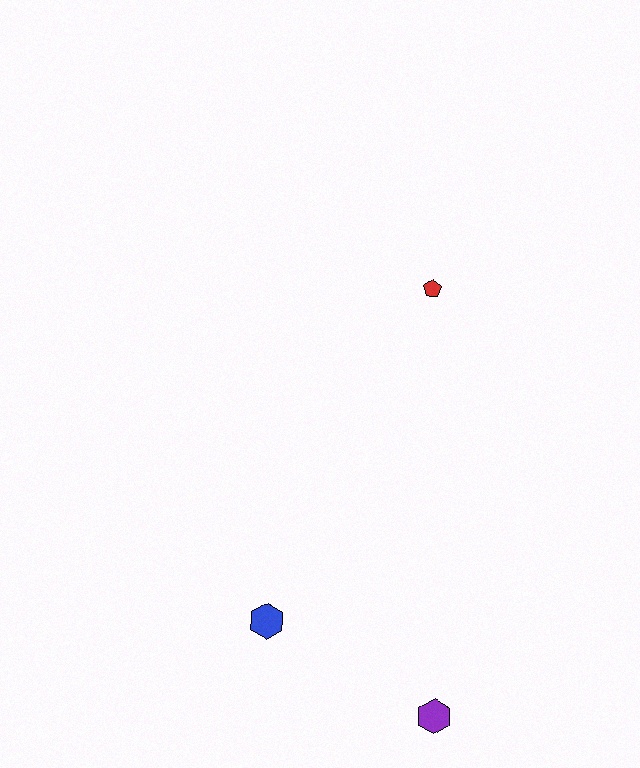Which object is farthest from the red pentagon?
The purple hexagon is farthest from the red pentagon.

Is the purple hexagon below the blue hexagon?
Yes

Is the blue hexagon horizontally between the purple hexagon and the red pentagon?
No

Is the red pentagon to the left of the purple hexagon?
Yes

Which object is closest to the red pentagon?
The blue hexagon is closest to the red pentagon.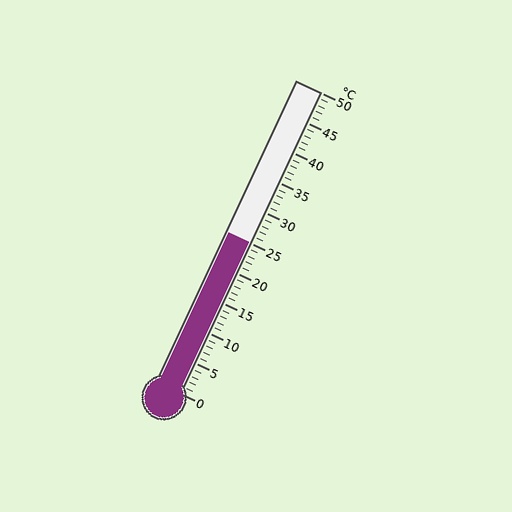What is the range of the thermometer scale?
The thermometer scale ranges from 0°C to 50°C.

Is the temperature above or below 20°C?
The temperature is above 20°C.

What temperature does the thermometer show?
The thermometer shows approximately 25°C.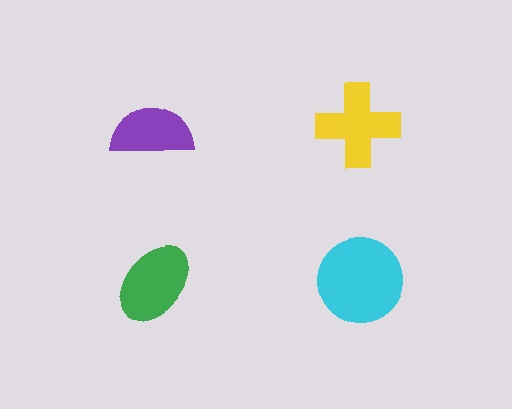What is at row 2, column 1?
A green ellipse.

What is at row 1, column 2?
A yellow cross.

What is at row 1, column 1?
A purple semicircle.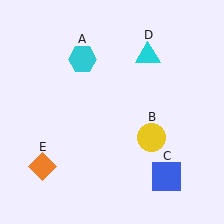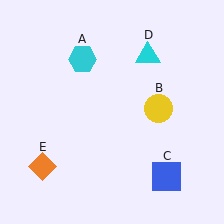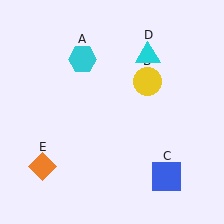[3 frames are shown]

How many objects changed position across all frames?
1 object changed position: yellow circle (object B).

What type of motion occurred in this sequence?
The yellow circle (object B) rotated counterclockwise around the center of the scene.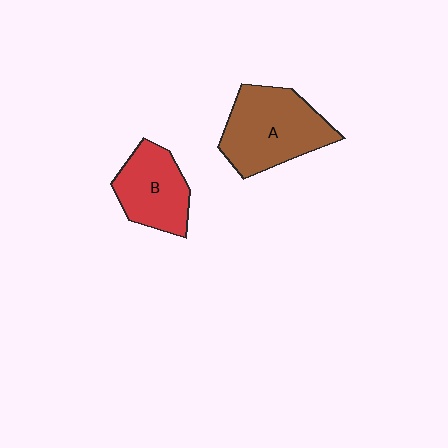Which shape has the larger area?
Shape A (brown).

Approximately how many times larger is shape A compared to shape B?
Approximately 1.4 times.